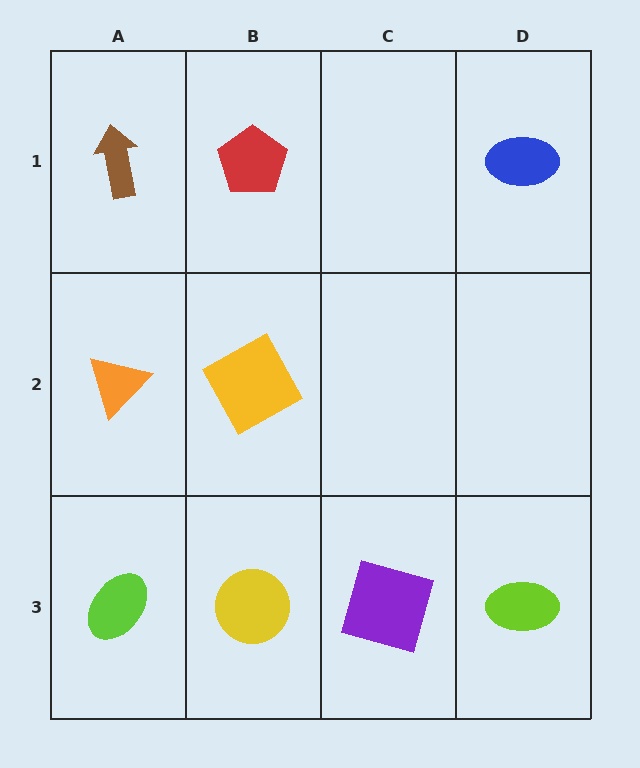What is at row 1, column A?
A brown arrow.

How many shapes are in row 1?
3 shapes.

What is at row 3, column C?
A purple square.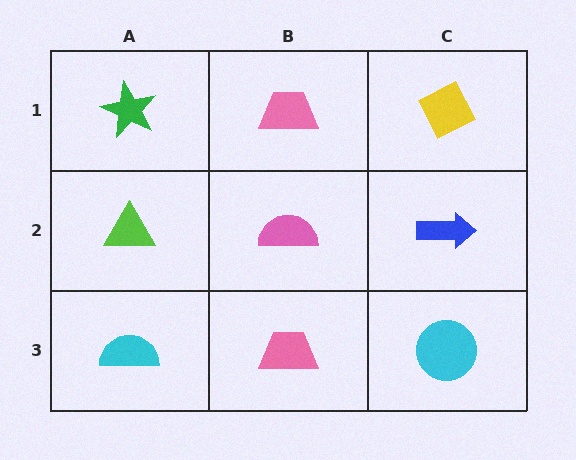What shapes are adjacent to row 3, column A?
A lime triangle (row 2, column A), a pink trapezoid (row 3, column B).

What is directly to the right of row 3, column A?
A pink trapezoid.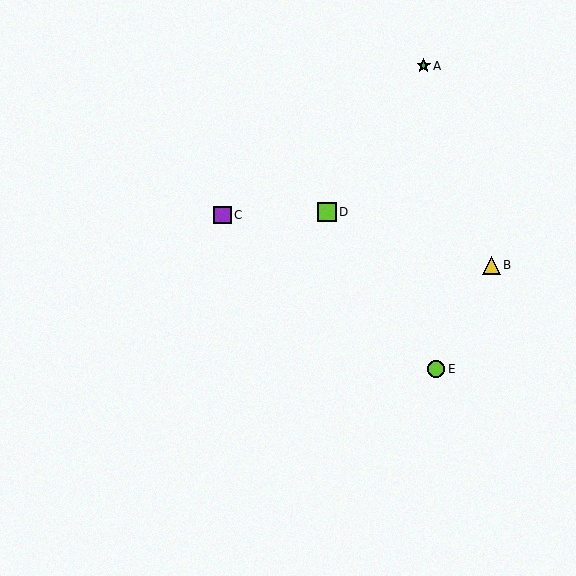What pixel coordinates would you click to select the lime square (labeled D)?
Click at (327, 212) to select the lime square D.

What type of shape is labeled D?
Shape D is a lime square.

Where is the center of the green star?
The center of the green star is at (424, 66).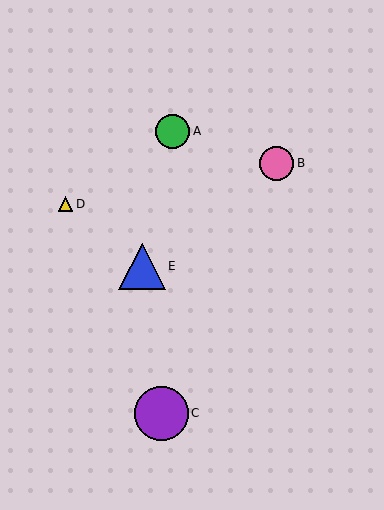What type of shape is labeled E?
Shape E is a blue triangle.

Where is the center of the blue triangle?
The center of the blue triangle is at (142, 266).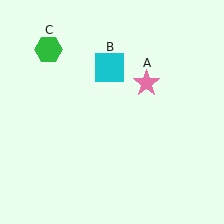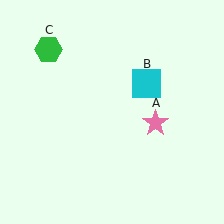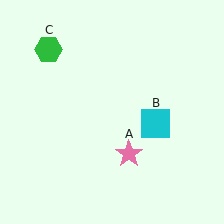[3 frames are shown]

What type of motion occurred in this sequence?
The pink star (object A), cyan square (object B) rotated clockwise around the center of the scene.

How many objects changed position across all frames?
2 objects changed position: pink star (object A), cyan square (object B).